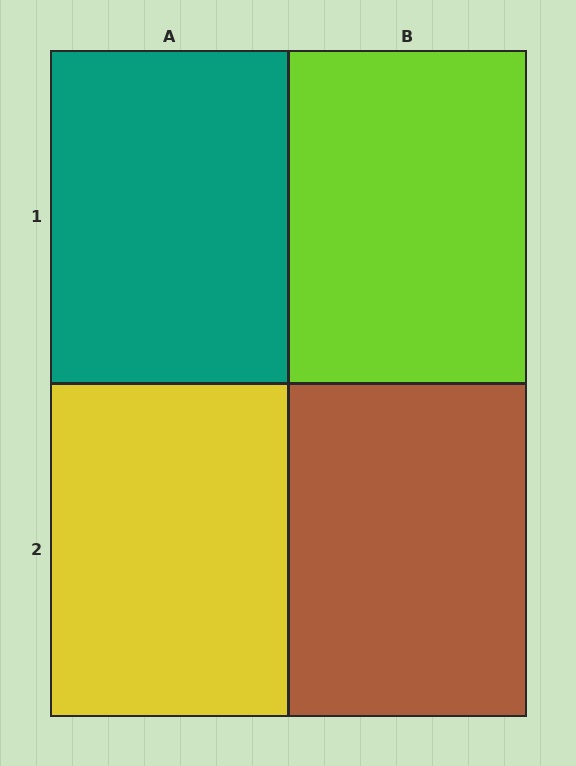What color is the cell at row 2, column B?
Brown.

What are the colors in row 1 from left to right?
Teal, lime.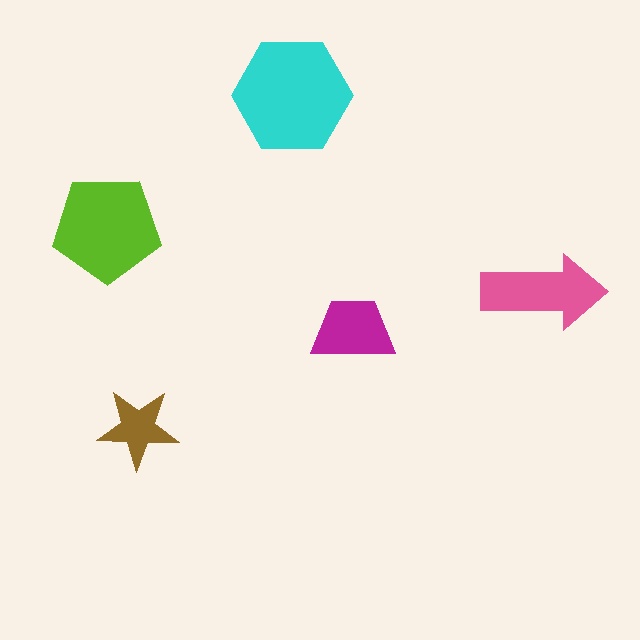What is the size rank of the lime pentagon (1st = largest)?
2nd.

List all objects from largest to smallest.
The cyan hexagon, the lime pentagon, the pink arrow, the magenta trapezoid, the brown star.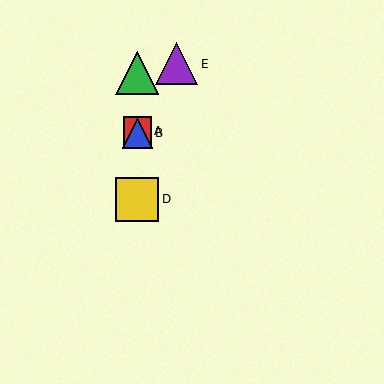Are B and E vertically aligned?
No, B is at x≈137 and E is at x≈177.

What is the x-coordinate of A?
Object A is at x≈137.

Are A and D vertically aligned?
Yes, both are at x≈137.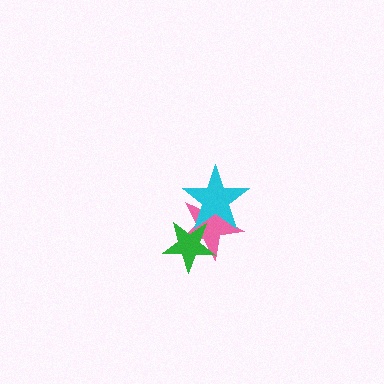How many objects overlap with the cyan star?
2 objects overlap with the cyan star.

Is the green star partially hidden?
No, no other shape covers it.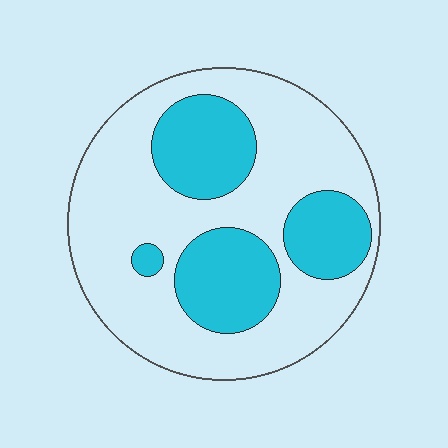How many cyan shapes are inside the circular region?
4.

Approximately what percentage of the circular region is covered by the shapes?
Approximately 30%.